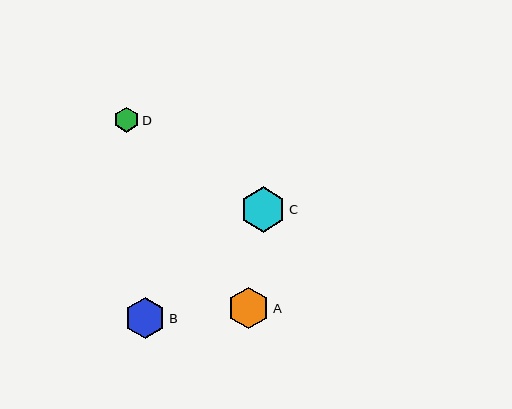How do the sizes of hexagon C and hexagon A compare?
Hexagon C and hexagon A are approximately the same size.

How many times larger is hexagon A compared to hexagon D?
Hexagon A is approximately 1.7 times the size of hexagon D.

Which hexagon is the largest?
Hexagon C is the largest with a size of approximately 45 pixels.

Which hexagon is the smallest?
Hexagon D is the smallest with a size of approximately 25 pixels.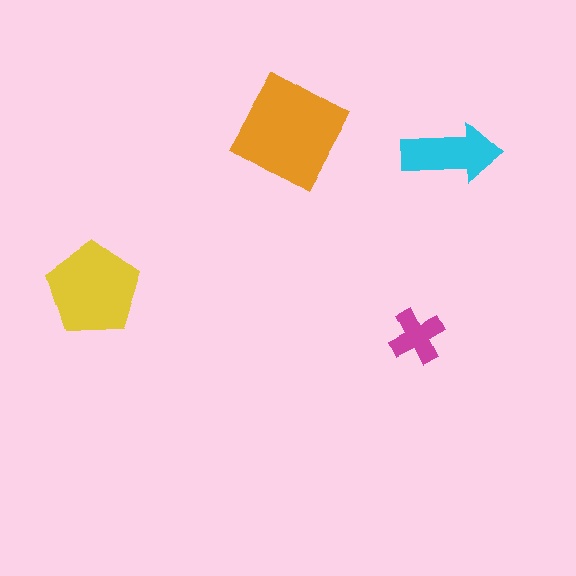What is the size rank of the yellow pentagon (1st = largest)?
2nd.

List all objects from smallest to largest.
The magenta cross, the cyan arrow, the yellow pentagon, the orange diamond.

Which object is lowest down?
The magenta cross is bottommost.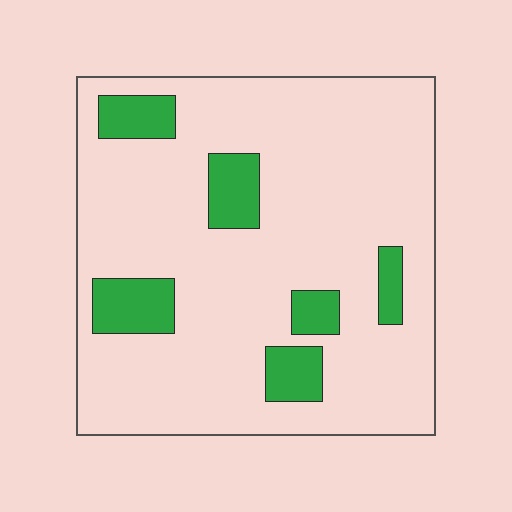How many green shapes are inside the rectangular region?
6.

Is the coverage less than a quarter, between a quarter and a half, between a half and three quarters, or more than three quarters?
Less than a quarter.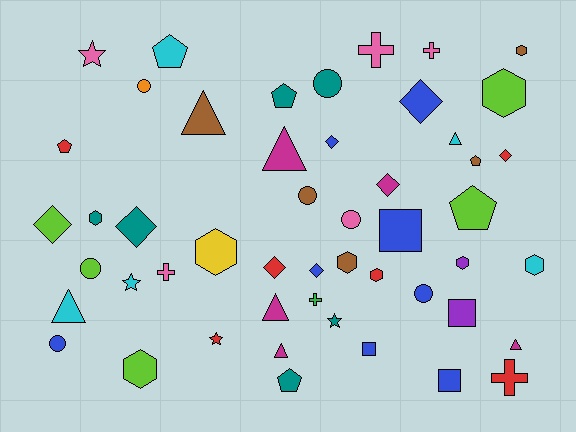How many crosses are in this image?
There are 5 crosses.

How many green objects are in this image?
There is 1 green object.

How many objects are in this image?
There are 50 objects.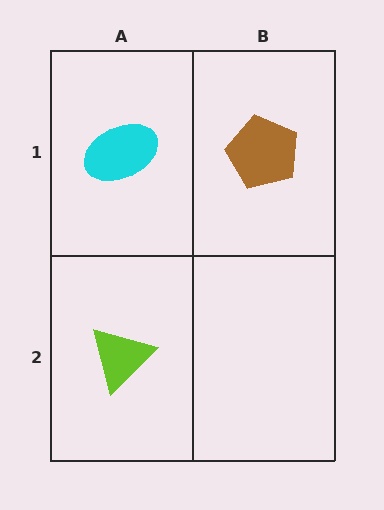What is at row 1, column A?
A cyan ellipse.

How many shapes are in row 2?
1 shape.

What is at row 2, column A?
A lime triangle.